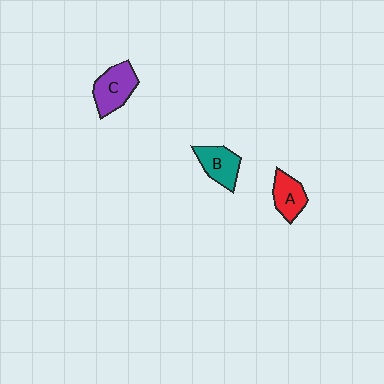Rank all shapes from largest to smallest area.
From largest to smallest: C (purple), B (teal), A (red).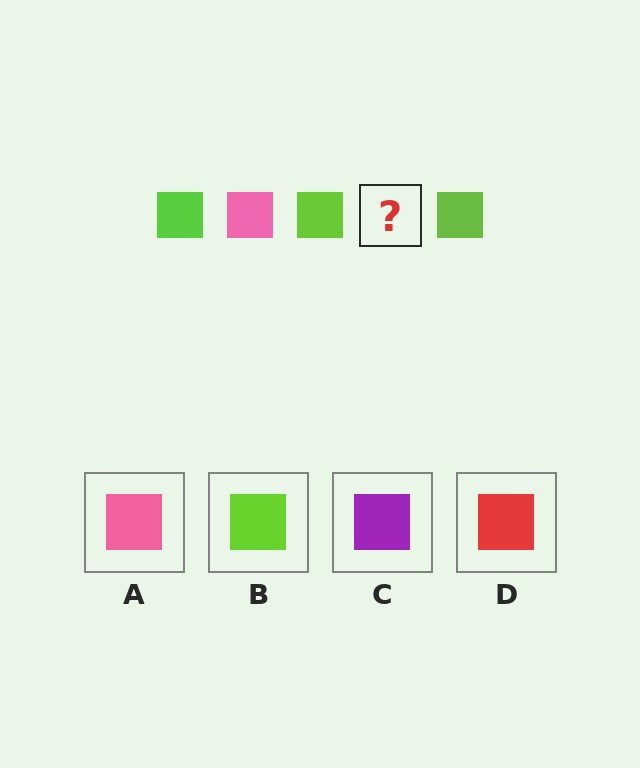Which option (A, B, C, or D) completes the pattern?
A.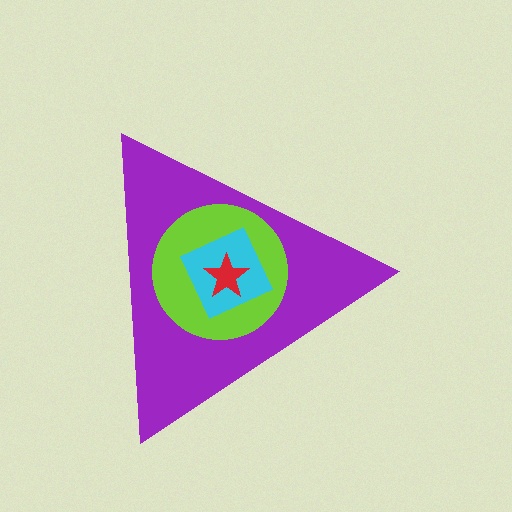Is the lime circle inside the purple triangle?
Yes.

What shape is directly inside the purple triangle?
The lime circle.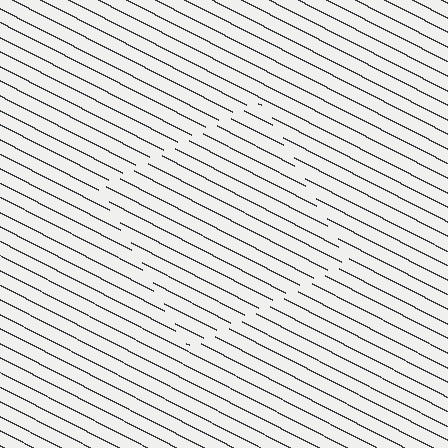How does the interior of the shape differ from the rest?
The interior of the shape contains the same grating, shifted by half a period — the contour is defined by the phase discontinuity where line-ends from the inner and outer gratings abut.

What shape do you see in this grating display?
An illusory square. The interior of the shape contains the same grating, shifted by half a period — the contour is defined by the phase discontinuity where line-ends from the inner and outer gratings abut.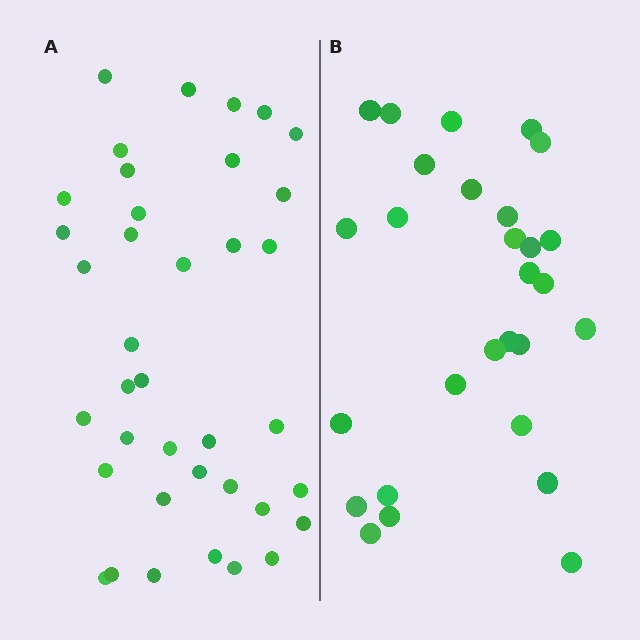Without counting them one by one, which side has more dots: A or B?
Region A (the left region) has more dots.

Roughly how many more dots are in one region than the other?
Region A has roughly 10 or so more dots than region B.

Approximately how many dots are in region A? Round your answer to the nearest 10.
About 40 dots. (The exact count is 38, which rounds to 40.)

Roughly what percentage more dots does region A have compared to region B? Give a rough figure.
About 35% more.